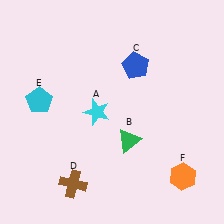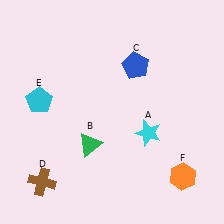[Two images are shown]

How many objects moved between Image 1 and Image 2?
3 objects moved between the two images.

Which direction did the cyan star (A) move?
The cyan star (A) moved right.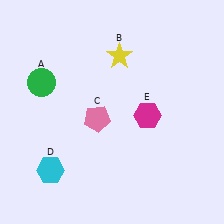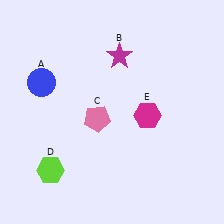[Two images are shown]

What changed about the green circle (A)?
In Image 1, A is green. In Image 2, it changed to blue.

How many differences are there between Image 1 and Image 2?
There are 3 differences between the two images.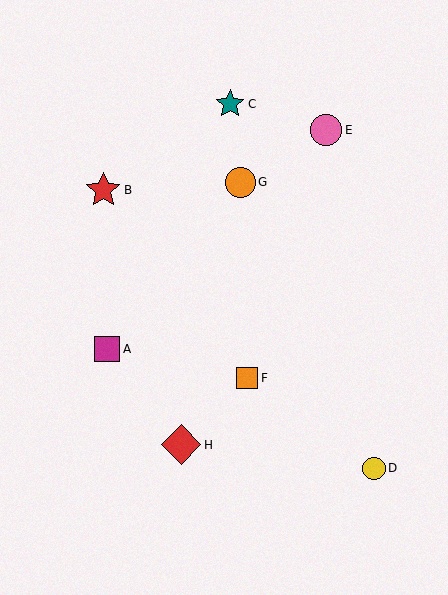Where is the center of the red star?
The center of the red star is at (103, 190).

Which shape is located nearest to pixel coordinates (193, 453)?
The red diamond (labeled H) at (181, 445) is nearest to that location.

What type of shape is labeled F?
Shape F is an orange square.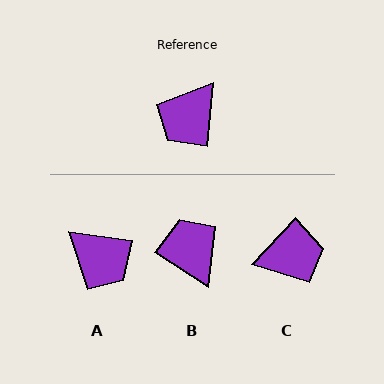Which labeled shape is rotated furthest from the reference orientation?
C, about 142 degrees away.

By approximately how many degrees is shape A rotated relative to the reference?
Approximately 87 degrees counter-clockwise.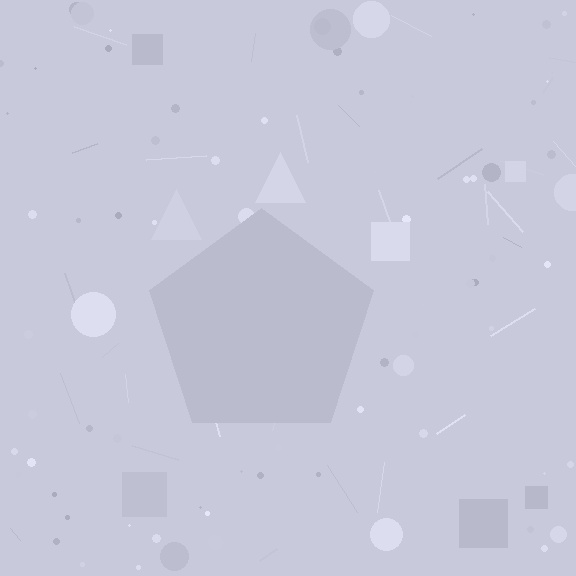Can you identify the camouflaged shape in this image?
The camouflaged shape is a pentagon.